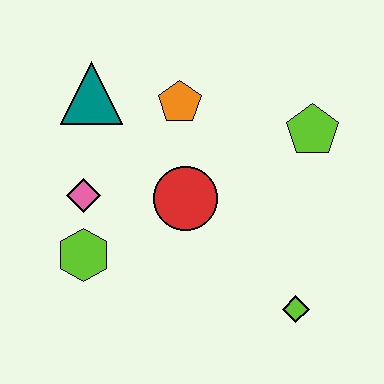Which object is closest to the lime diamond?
The red circle is closest to the lime diamond.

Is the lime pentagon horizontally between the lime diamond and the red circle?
No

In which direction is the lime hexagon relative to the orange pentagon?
The lime hexagon is below the orange pentagon.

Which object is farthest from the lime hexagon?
The lime pentagon is farthest from the lime hexagon.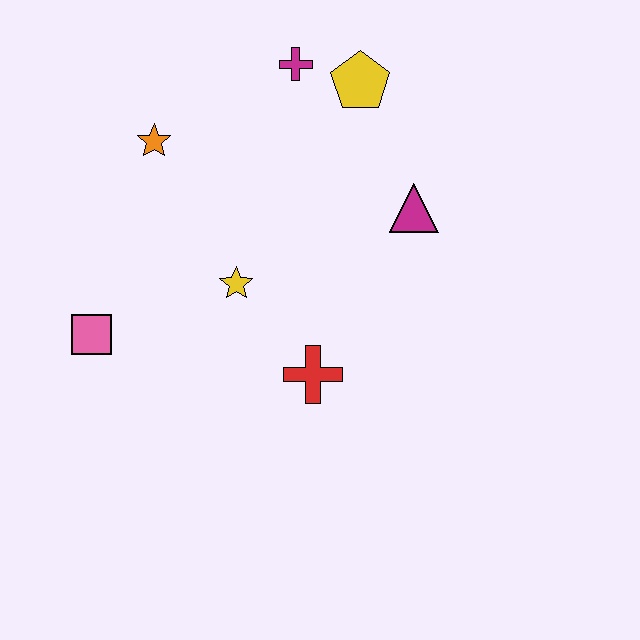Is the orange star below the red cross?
No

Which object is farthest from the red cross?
The magenta cross is farthest from the red cross.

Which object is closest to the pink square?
The yellow star is closest to the pink square.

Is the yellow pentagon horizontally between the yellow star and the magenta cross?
No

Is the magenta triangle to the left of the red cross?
No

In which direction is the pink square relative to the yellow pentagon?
The pink square is to the left of the yellow pentagon.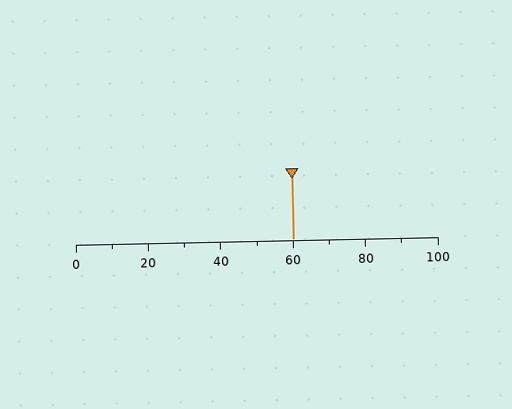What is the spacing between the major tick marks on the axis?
The major ticks are spaced 20 apart.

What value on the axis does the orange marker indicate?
The marker indicates approximately 60.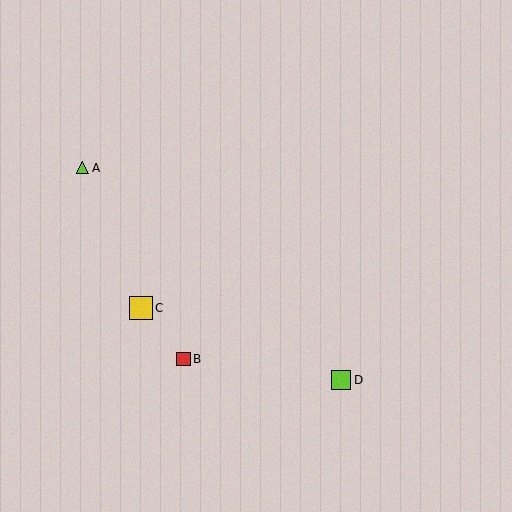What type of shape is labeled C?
Shape C is a yellow square.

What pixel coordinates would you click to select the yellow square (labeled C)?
Click at (141, 308) to select the yellow square C.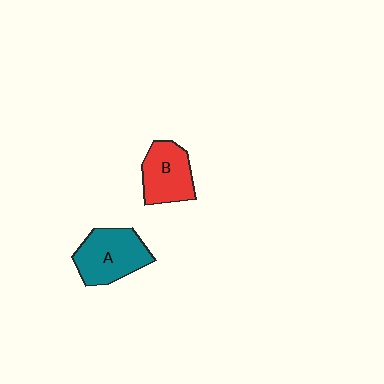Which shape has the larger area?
Shape A (teal).